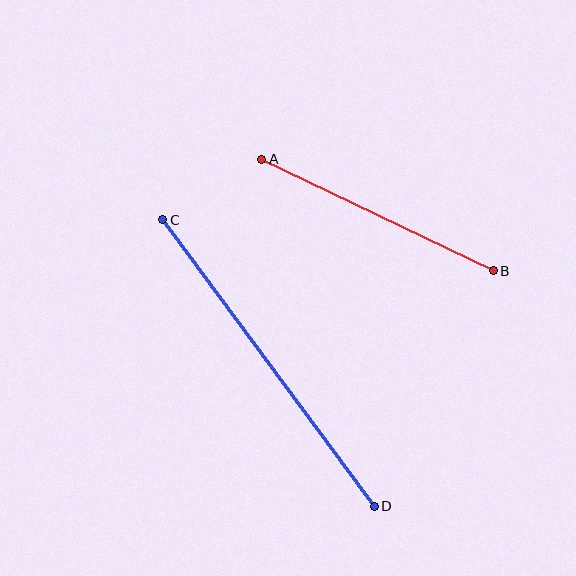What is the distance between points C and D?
The distance is approximately 356 pixels.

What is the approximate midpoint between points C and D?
The midpoint is at approximately (269, 363) pixels.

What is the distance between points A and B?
The distance is approximately 257 pixels.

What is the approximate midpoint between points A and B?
The midpoint is at approximately (378, 215) pixels.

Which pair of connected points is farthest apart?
Points C and D are farthest apart.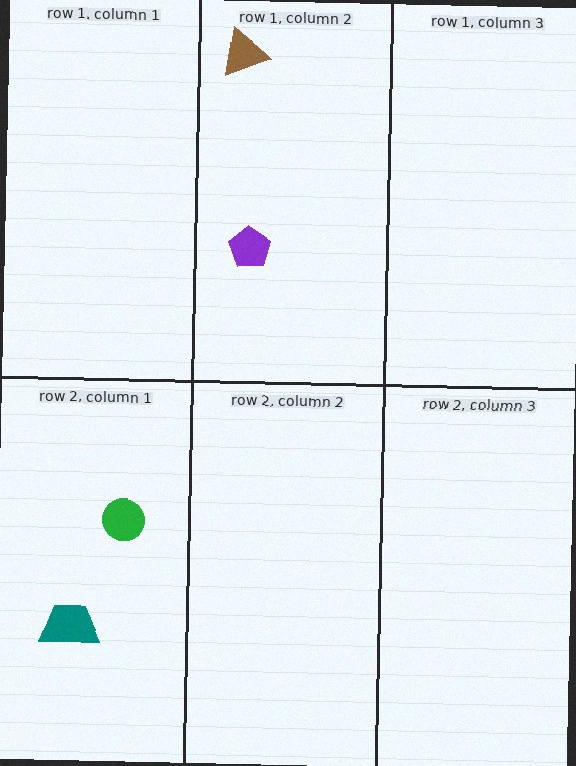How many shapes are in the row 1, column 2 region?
2.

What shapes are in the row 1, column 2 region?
The brown triangle, the purple pentagon.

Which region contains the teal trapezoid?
The row 2, column 1 region.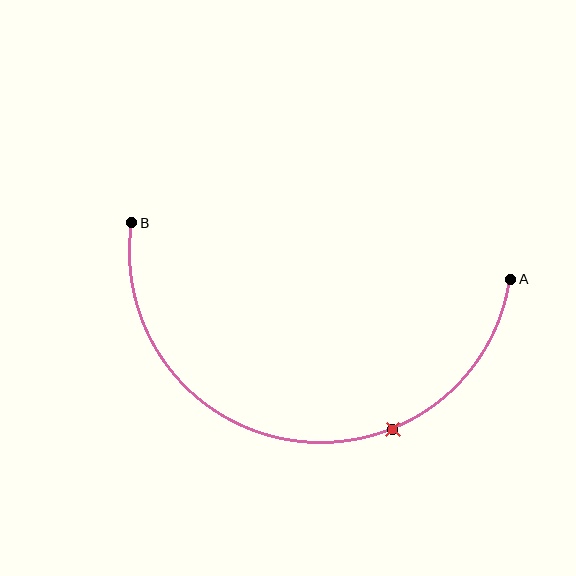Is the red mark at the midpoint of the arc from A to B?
No. The red mark lies on the arc but is closer to endpoint A. The arc midpoint would be at the point on the curve equidistant along the arc from both A and B.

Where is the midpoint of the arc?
The arc midpoint is the point on the curve farthest from the straight line joining A and B. It sits below that line.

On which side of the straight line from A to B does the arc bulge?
The arc bulges below the straight line connecting A and B.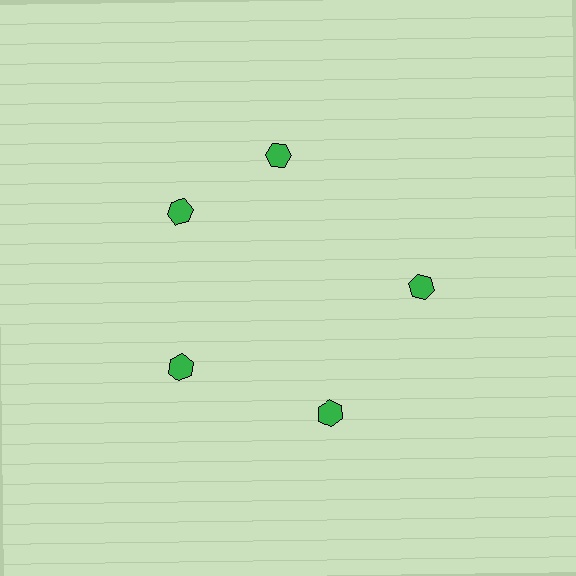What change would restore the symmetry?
The symmetry would be restored by rotating it back into even spacing with its neighbors so that all 5 hexagons sit at equal angles and equal distance from the center.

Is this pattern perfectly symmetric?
No. The 5 green hexagons are arranged in a ring, but one element near the 1 o'clock position is rotated out of alignment along the ring, breaking the 5-fold rotational symmetry.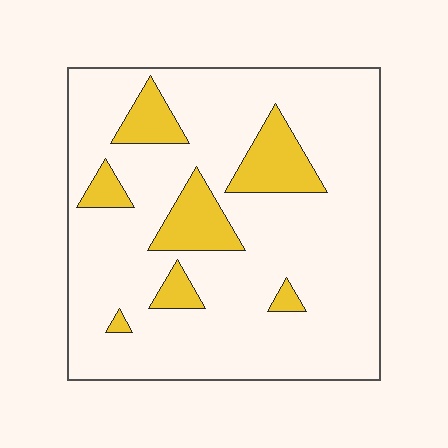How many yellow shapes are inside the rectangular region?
7.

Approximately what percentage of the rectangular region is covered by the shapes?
Approximately 15%.